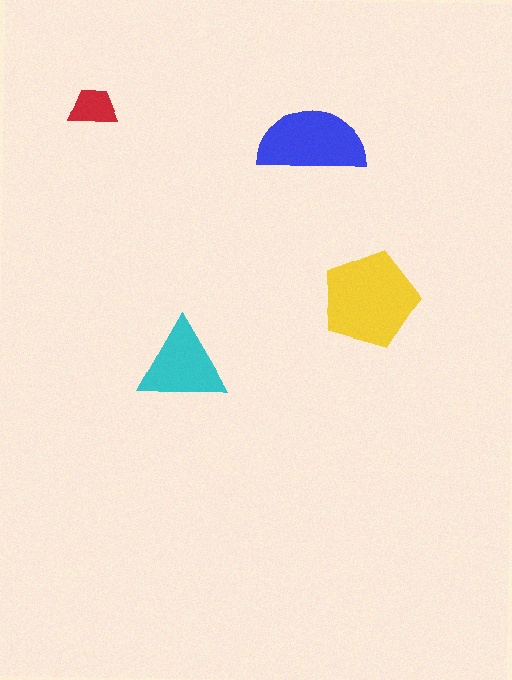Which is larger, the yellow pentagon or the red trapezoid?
The yellow pentagon.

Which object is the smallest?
The red trapezoid.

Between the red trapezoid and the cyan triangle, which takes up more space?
The cyan triangle.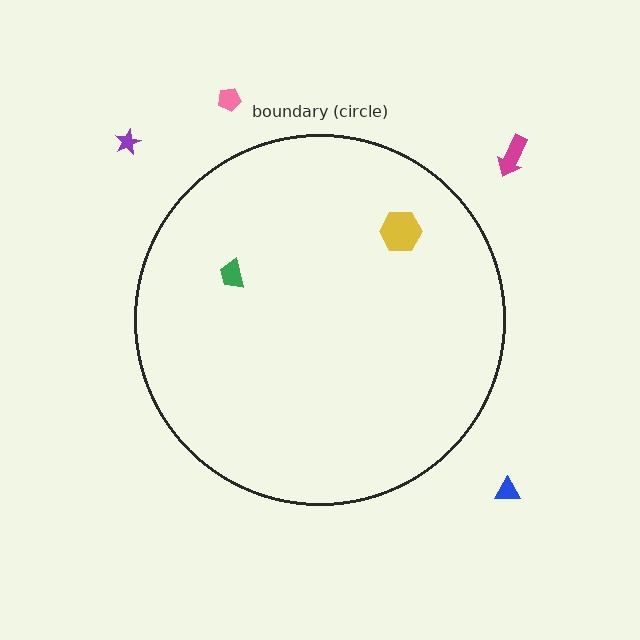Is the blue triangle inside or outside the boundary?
Outside.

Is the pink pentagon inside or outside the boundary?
Outside.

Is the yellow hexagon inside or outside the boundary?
Inside.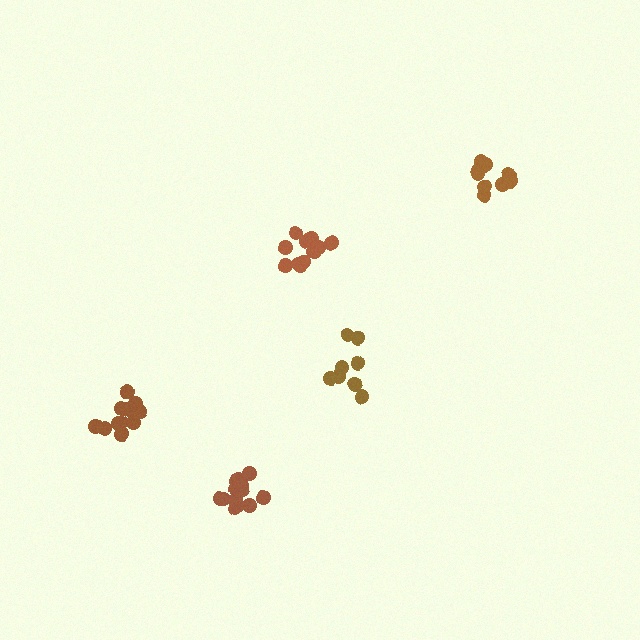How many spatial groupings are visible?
There are 5 spatial groupings.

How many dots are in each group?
Group 1: 11 dots, Group 2: 8 dots, Group 3: 10 dots, Group 4: 12 dots, Group 5: 14 dots (55 total).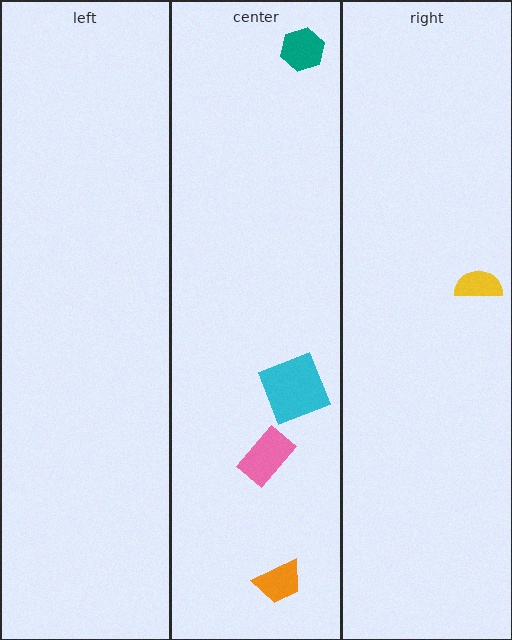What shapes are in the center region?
The teal hexagon, the pink rectangle, the orange trapezoid, the cyan square.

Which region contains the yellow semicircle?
The right region.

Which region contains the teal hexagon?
The center region.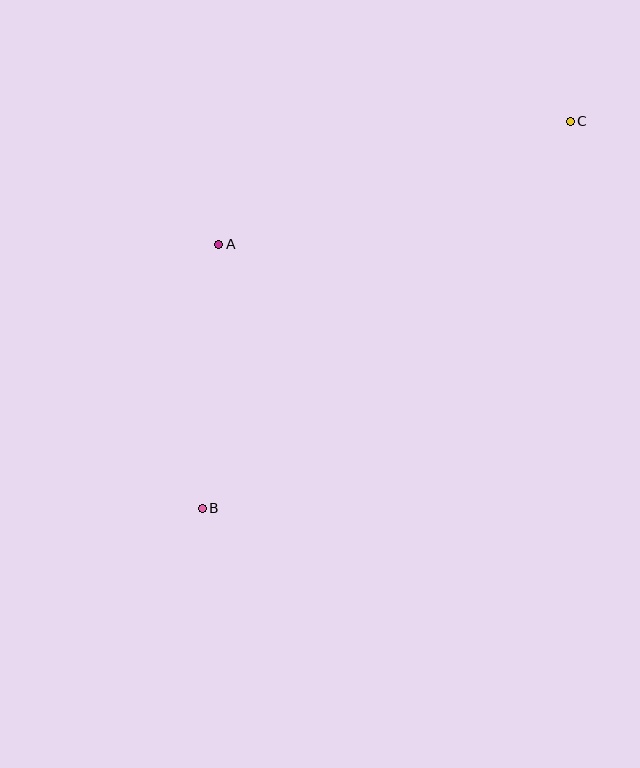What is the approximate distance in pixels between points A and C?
The distance between A and C is approximately 373 pixels.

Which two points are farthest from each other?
Points B and C are farthest from each other.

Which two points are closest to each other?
Points A and B are closest to each other.